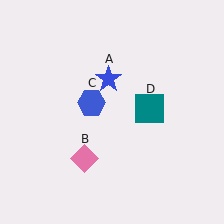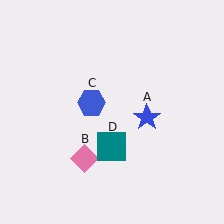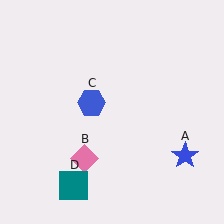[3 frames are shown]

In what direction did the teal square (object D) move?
The teal square (object D) moved down and to the left.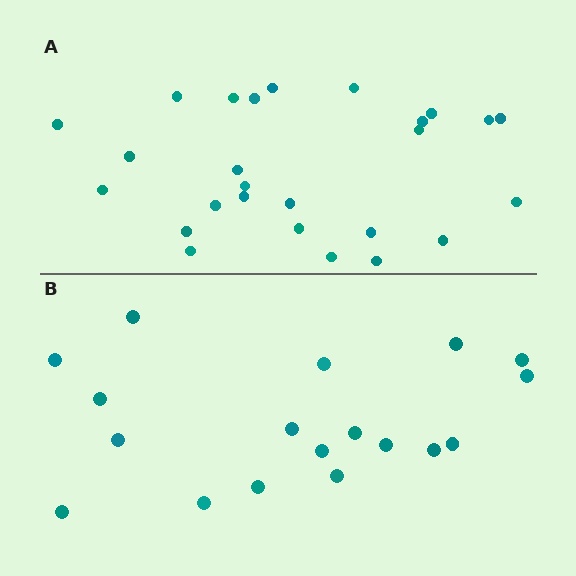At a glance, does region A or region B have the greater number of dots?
Region A (the top region) has more dots.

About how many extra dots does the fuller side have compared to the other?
Region A has roughly 8 or so more dots than region B.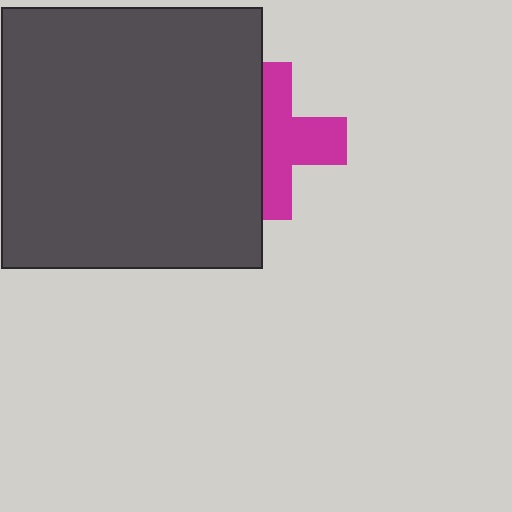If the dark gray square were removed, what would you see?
You would see the complete magenta cross.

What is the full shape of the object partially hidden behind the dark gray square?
The partially hidden object is a magenta cross.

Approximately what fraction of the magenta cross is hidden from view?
Roughly 45% of the magenta cross is hidden behind the dark gray square.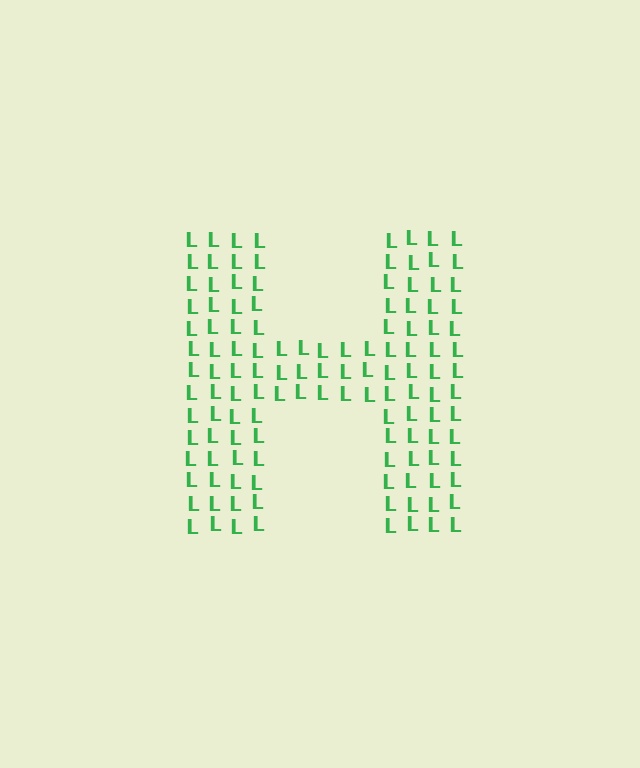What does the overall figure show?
The overall figure shows the letter H.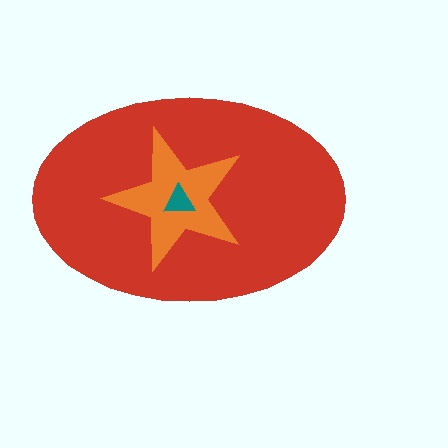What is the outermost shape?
The red ellipse.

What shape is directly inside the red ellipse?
The orange star.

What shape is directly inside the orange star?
The teal triangle.